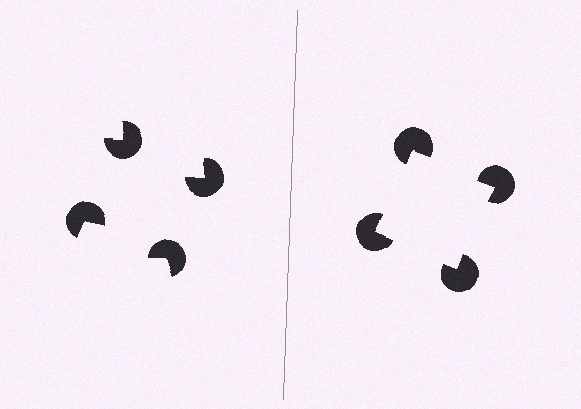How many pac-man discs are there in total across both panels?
8 — 4 on each side.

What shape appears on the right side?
An illusory square.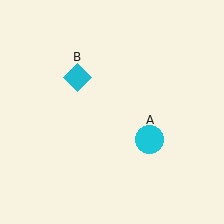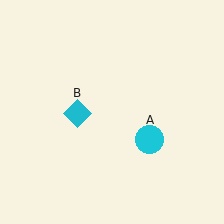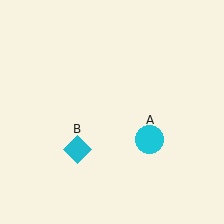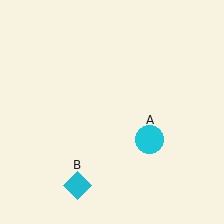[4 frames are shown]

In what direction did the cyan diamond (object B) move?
The cyan diamond (object B) moved down.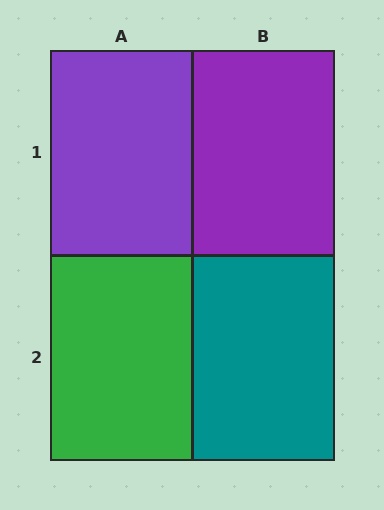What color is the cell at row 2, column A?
Green.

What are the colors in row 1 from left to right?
Purple, purple.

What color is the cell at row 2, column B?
Teal.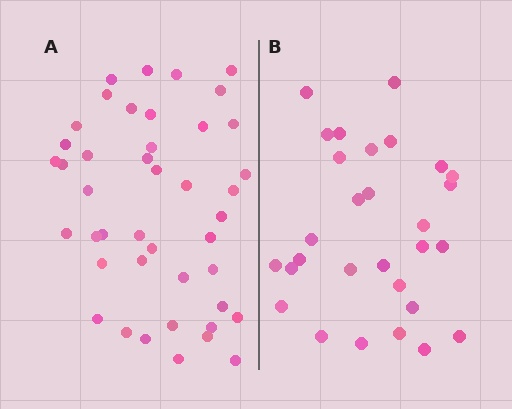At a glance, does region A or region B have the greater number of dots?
Region A (the left region) has more dots.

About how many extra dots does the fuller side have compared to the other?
Region A has approximately 15 more dots than region B.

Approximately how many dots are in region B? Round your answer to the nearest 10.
About 30 dots. (The exact count is 29, which rounds to 30.)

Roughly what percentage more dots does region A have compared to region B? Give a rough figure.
About 50% more.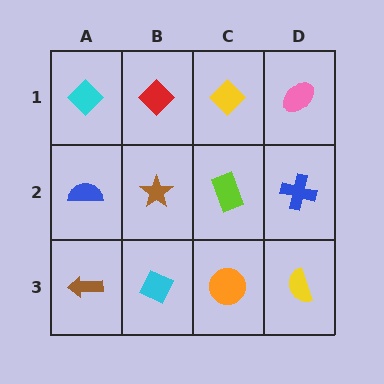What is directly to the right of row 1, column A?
A red diamond.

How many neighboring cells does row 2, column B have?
4.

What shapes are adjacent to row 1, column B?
A brown star (row 2, column B), a cyan diamond (row 1, column A), a yellow diamond (row 1, column C).